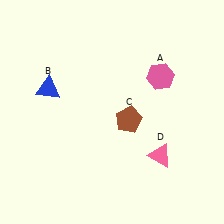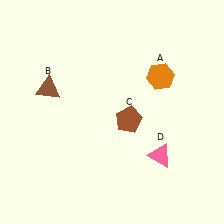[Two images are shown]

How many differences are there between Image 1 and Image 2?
There are 2 differences between the two images.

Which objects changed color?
A changed from pink to orange. B changed from blue to brown.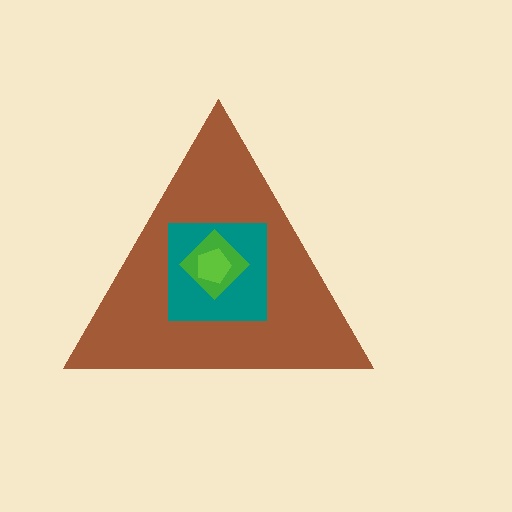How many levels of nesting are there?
4.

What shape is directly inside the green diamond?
The lime pentagon.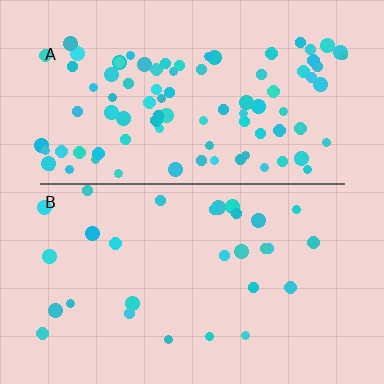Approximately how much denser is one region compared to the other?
Approximately 3.1× — region A over region B.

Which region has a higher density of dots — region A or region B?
A (the top).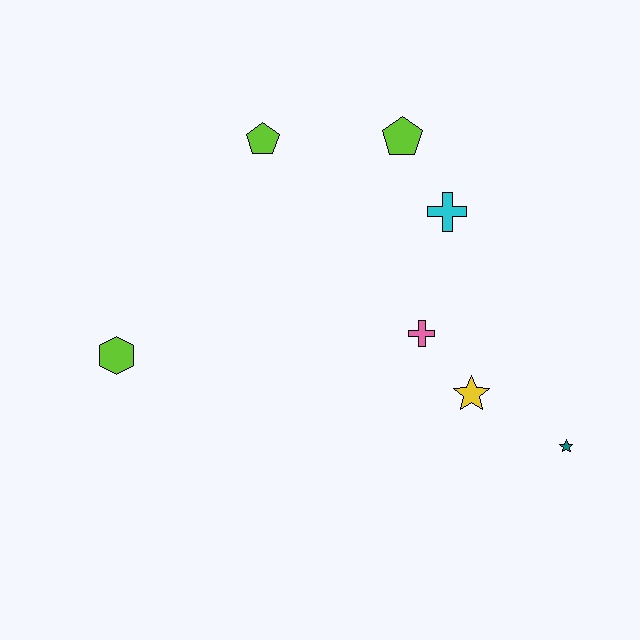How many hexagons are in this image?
There is 1 hexagon.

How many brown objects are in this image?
There are no brown objects.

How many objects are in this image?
There are 7 objects.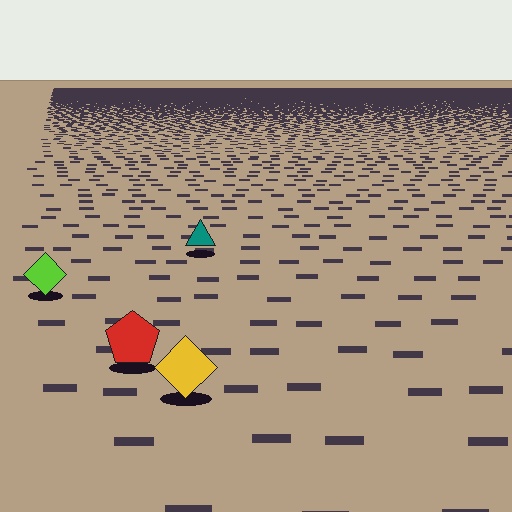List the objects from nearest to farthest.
From nearest to farthest: the yellow diamond, the red pentagon, the lime diamond, the teal triangle.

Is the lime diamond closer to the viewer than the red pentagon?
No. The red pentagon is closer — you can tell from the texture gradient: the ground texture is coarser near it.